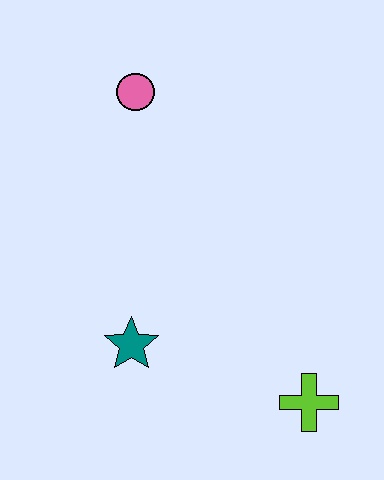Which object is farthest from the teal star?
The pink circle is farthest from the teal star.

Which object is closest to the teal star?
The lime cross is closest to the teal star.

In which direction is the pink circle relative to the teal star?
The pink circle is above the teal star.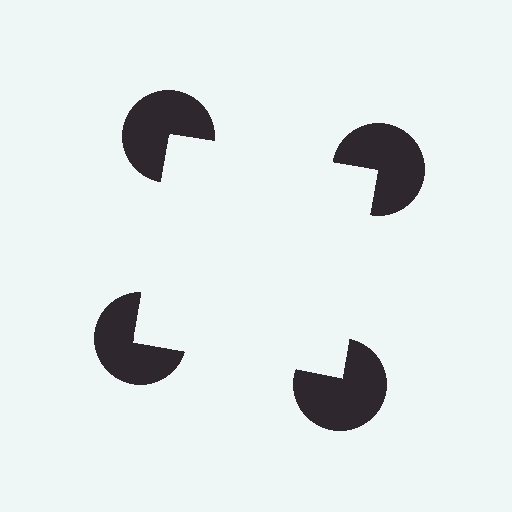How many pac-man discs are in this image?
There are 4 — one at each vertex of the illusory square.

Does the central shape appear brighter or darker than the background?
It typically appears slightly brighter than the background, even though no actual brightness change is drawn.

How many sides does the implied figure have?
4 sides.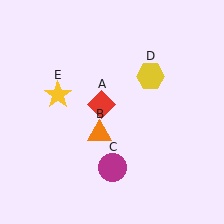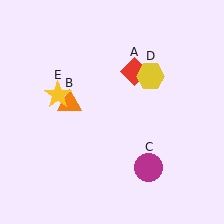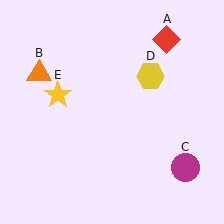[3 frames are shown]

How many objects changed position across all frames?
3 objects changed position: red diamond (object A), orange triangle (object B), magenta circle (object C).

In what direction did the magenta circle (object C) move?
The magenta circle (object C) moved right.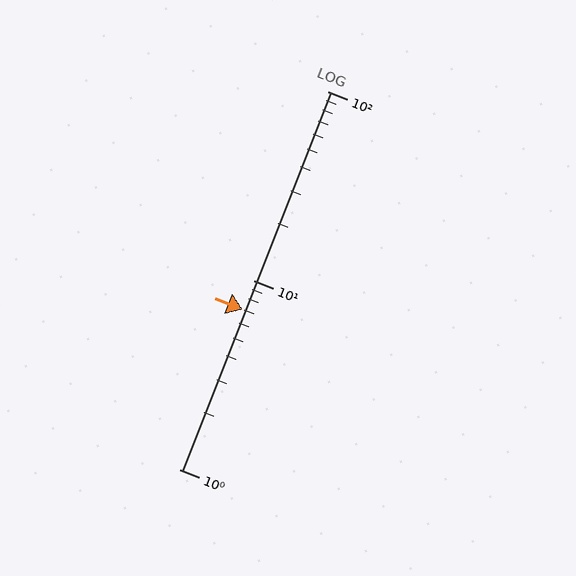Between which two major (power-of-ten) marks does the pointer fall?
The pointer is between 1 and 10.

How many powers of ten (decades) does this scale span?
The scale spans 2 decades, from 1 to 100.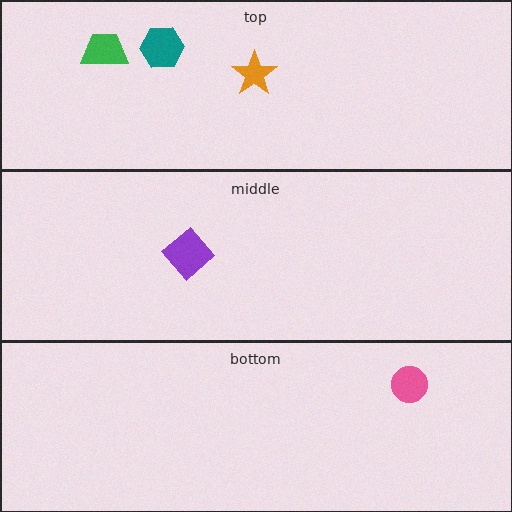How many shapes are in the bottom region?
1.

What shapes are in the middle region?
The purple diamond.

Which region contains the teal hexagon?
The top region.